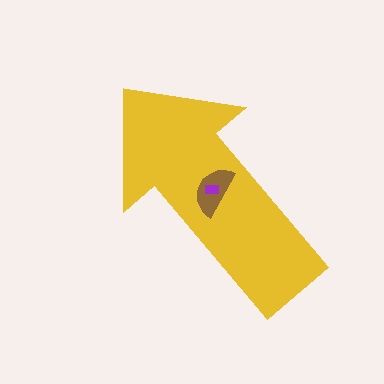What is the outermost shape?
The yellow arrow.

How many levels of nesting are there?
3.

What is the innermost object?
The purple rectangle.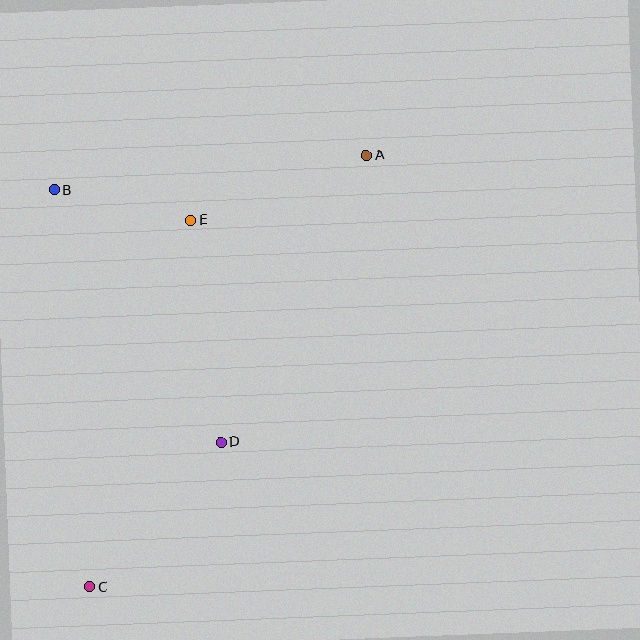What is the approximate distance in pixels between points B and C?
The distance between B and C is approximately 398 pixels.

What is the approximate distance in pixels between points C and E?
The distance between C and E is approximately 380 pixels.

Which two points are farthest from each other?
Points A and C are farthest from each other.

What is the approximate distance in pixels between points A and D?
The distance between A and D is approximately 321 pixels.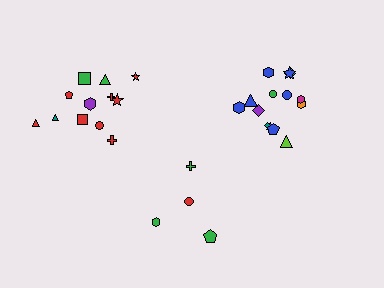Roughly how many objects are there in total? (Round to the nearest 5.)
Roughly 30 objects in total.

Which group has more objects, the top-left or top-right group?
The top-right group.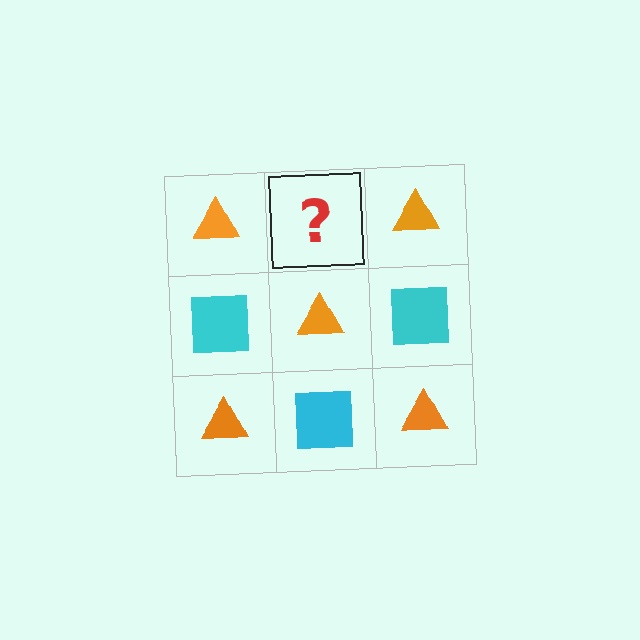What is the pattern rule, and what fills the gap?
The rule is that it alternates orange triangle and cyan square in a checkerboard pattern. The gap should be filled with a cyan square.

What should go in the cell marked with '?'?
The missing cell should contain a cyan square.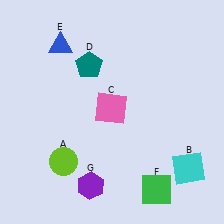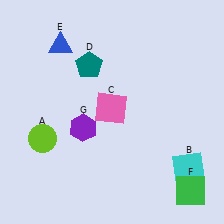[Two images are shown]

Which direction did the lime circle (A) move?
The lime circle (A) moved up.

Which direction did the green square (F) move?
The green square (F) moved right.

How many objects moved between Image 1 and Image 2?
3 objects moved between the two images.